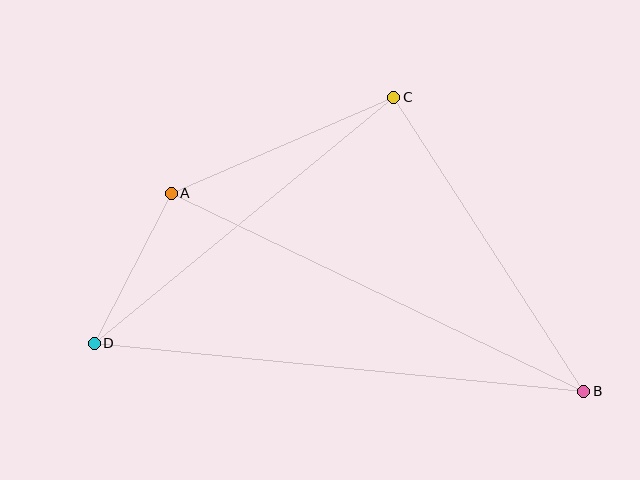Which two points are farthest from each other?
Points B and D are farthest from each other.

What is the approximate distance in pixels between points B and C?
The distance between B and C is approximately 350 pixels.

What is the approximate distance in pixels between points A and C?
The distance between A and C is approximately 243 pixels.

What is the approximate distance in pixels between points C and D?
The distance between C and D is approximately 388 pixels.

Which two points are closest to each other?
Points A and D are closest to each other.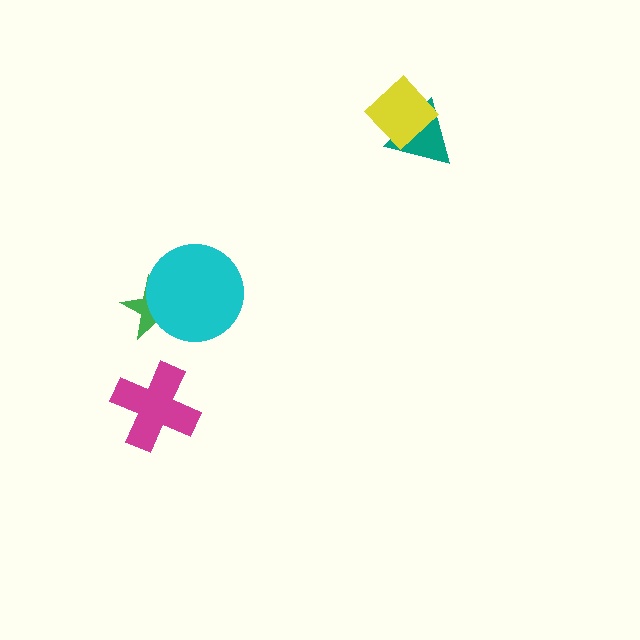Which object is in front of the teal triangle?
The yellow diamond is in front of the teal triangle.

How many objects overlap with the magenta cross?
0 objects overlap with the magenta cross.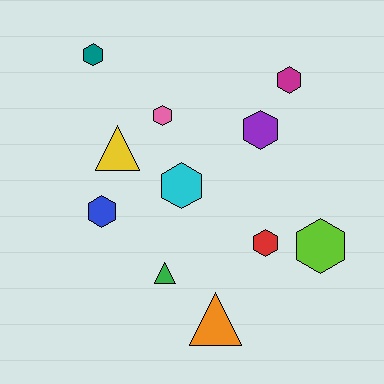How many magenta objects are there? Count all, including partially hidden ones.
There is 1 magenta object.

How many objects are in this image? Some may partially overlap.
There are 11 objects.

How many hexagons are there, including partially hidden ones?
There are 8 hexagons.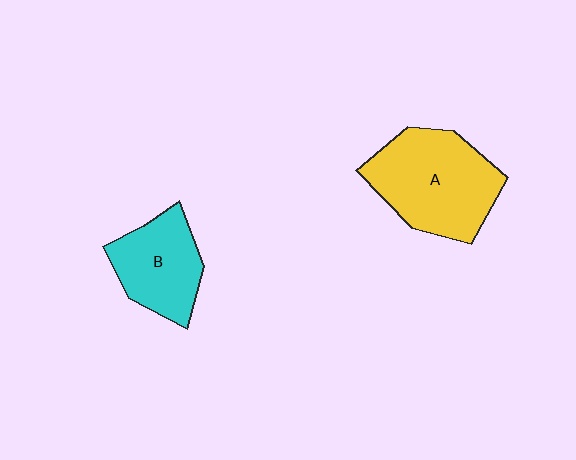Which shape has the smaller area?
Shape B (cyan).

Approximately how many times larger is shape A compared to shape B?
Approximately 1.5 times.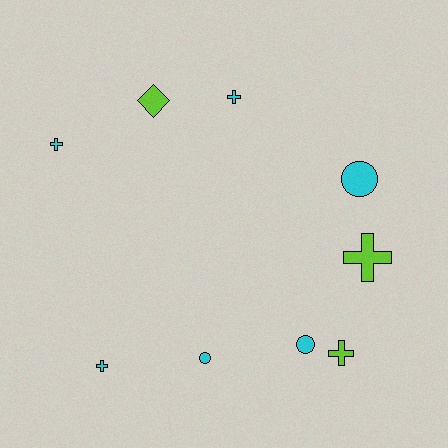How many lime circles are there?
There are no lime circles.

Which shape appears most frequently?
Cross, with 5 objects.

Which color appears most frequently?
Cyan, with 6 objects.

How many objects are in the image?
There are 9 objects.